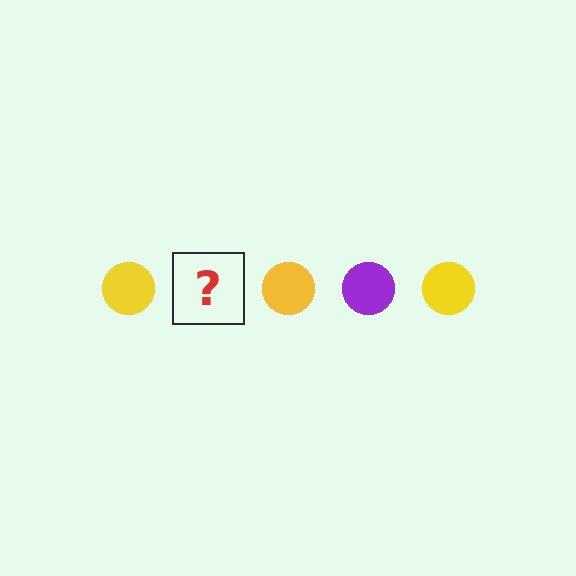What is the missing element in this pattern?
The missing element is a purple circle.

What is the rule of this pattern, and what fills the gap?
The rule is that the pattern cycles through yellow, purple circles. The gap should be filled with a purple circle.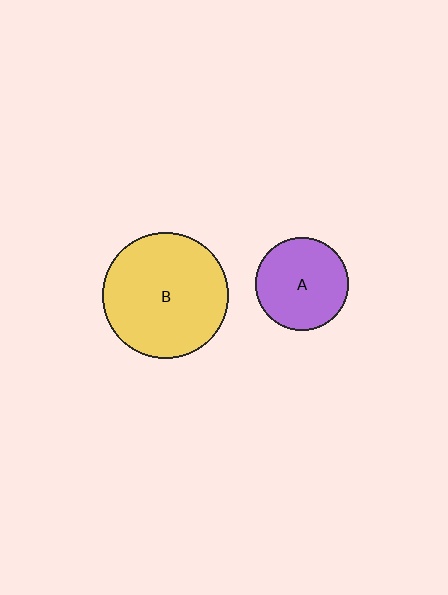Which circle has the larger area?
Circle B (yellow).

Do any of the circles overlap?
No, none of the circles overlap.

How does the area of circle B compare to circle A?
Approximately 1.8 times.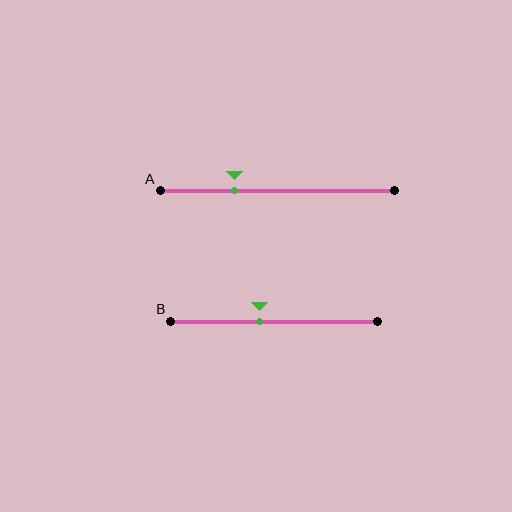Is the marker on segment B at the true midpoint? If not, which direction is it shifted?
No, the marker on segment B is shifted to the left by about 7% of the segment length.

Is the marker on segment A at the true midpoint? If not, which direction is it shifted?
No, the marker on segment A is shifted to the left by about 18% of the segment length.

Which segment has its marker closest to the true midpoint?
Segment B has its marker closest to the true midpoint.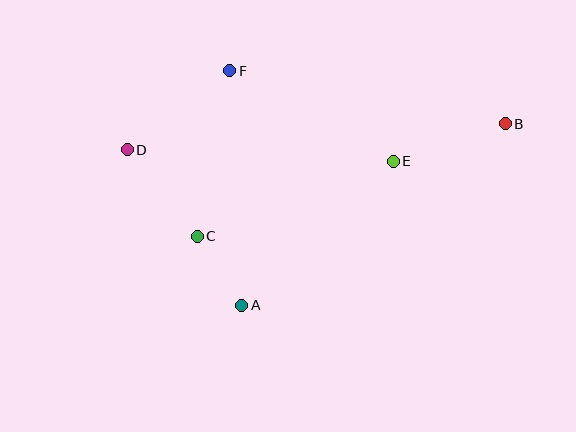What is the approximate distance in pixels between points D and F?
The distance between D and F is approximately 129 pixels.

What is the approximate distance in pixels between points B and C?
The distance between B and C is approximately 328 pixels.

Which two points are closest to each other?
Points A and C are closest to each other.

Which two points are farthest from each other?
Points B and D are farthest from each other.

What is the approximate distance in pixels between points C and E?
The distance between C and E is approximately 210 pixels.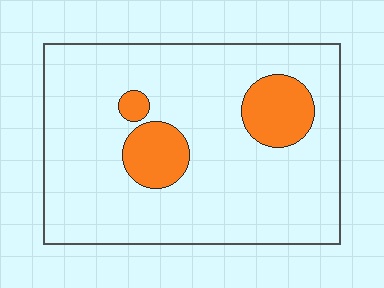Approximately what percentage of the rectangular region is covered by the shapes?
Approximately 15%.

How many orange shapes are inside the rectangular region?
3.